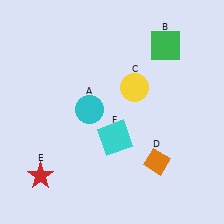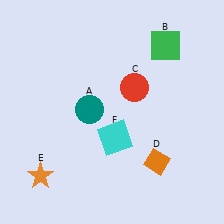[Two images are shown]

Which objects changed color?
A changed from cyan to teal. C changed from yellow to red. E changed from red to orange.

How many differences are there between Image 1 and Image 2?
There are 3 differences between the two images.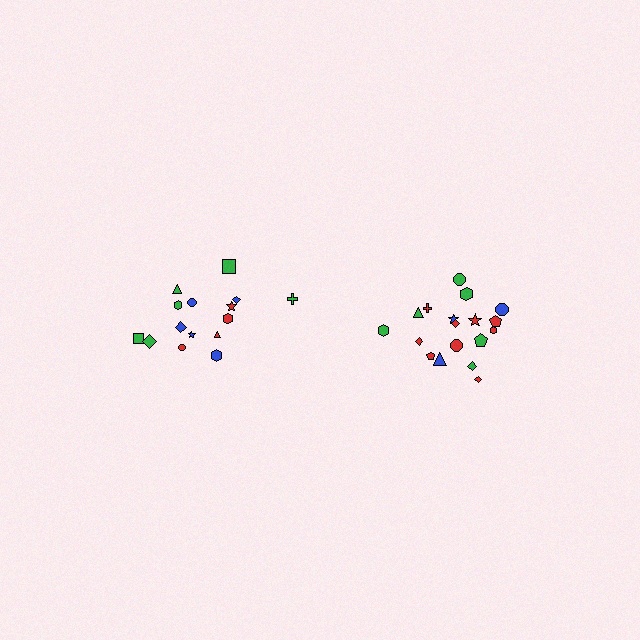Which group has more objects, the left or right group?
The right group.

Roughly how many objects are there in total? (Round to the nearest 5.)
Roughly 35 objects in total.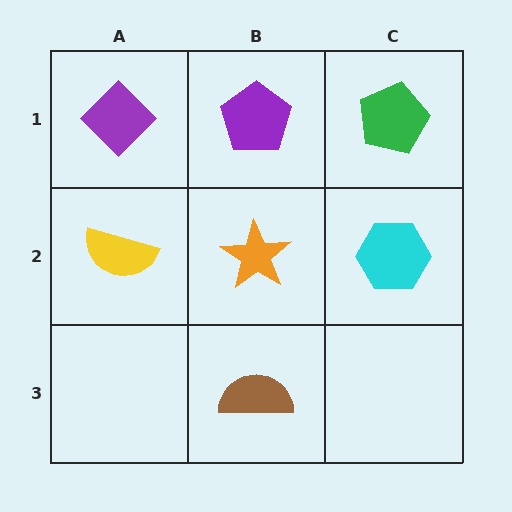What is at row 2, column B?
An orange star.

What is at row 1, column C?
A green pentagon.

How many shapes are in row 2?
3 shapes.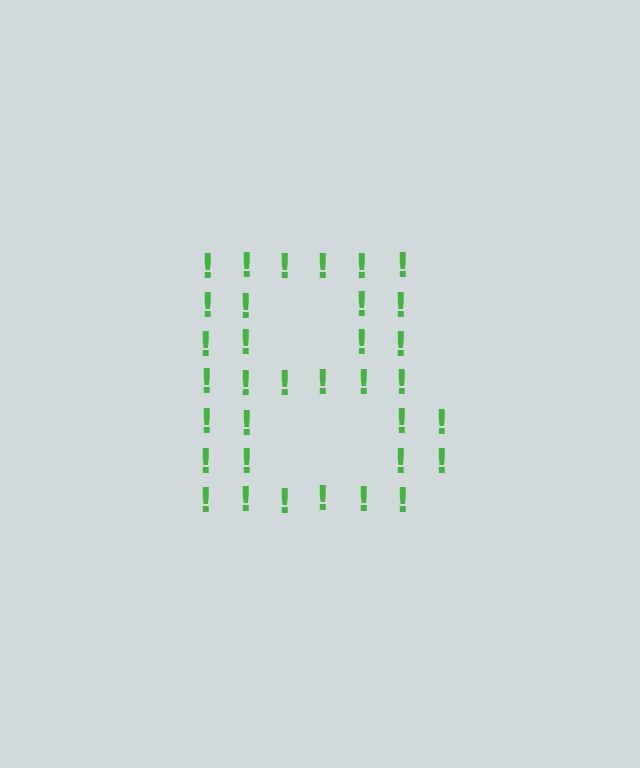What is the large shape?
The large shape is the letter B.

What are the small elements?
The small elements are exclamation marks.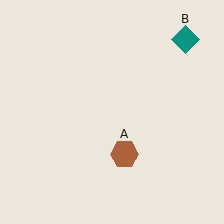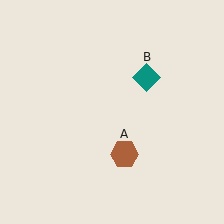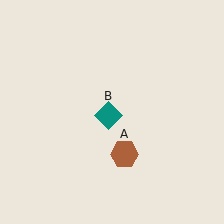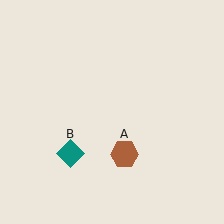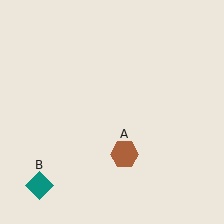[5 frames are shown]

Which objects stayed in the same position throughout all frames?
Brown hexagon (object A) remained stationary.